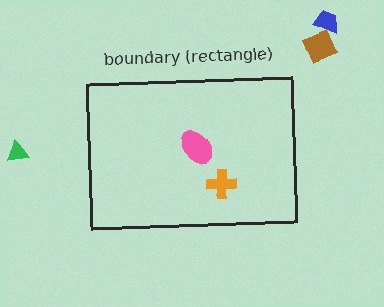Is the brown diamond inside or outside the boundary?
Outside.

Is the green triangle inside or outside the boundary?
Outside.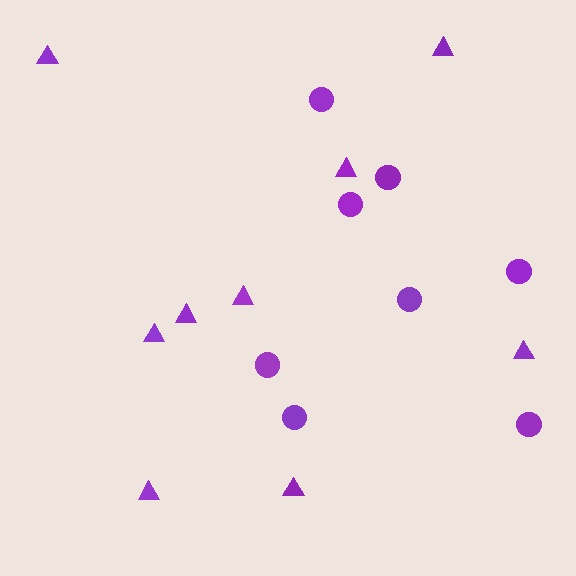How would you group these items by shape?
There are 2 groups: one group of circles (8) and one group of triangles (9).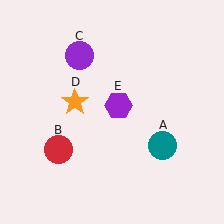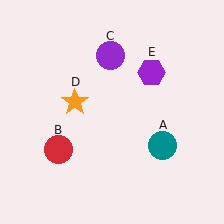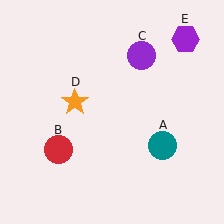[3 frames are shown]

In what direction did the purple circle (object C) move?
The purple circle (object C) moved right.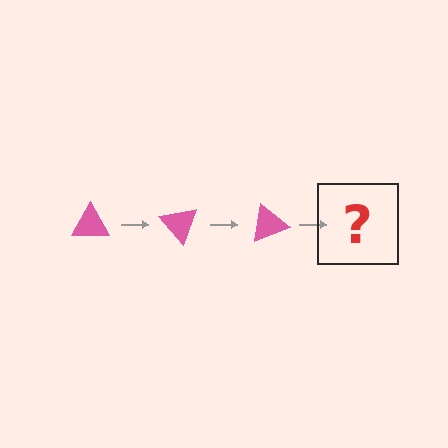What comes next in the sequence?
The next element should be a pink triangle rotated 150 degrees.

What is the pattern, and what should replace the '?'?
The pattern is that the triangle rotates 50 degrees each step. The '?' should be a pink triangle rotated 150 degrees.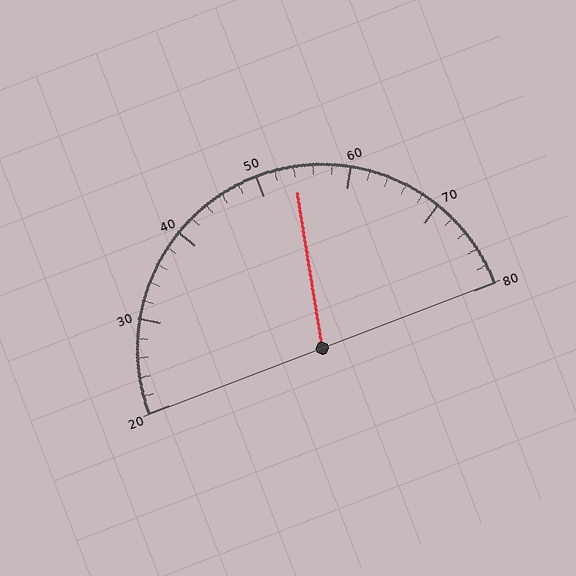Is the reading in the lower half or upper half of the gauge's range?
The reading is in the upper half of the range (20 to 80).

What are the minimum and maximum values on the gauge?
The gauge ranges from 20 to 80.